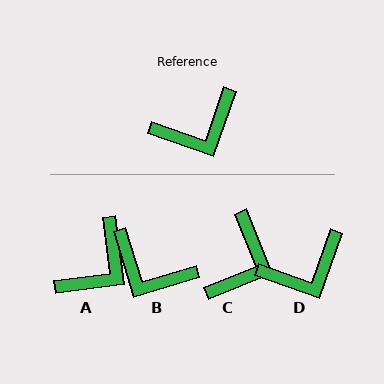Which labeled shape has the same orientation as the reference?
D.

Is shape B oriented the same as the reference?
No, it is off by about 54 degrees.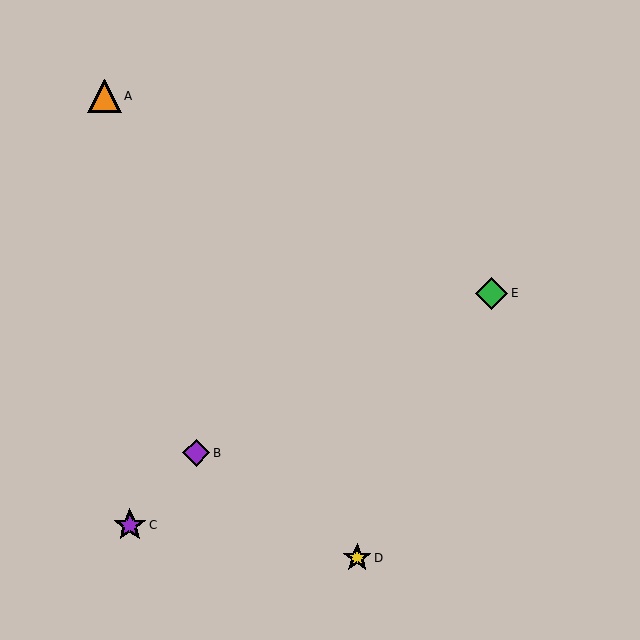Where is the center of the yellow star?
The center of the yellow star is at (357, 558).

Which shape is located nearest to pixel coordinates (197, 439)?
The purple diamond (labeled B) at (196, 453) is nearest to that location.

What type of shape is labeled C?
Shape C is a purple star.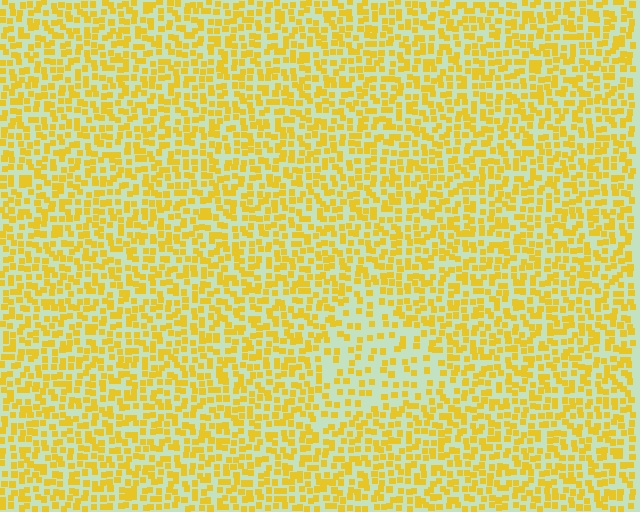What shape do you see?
I see a triangle.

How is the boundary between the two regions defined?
The boundary is defined by a change in element density (approximately 1.9x ratio). All elements are the same color, size, and shape.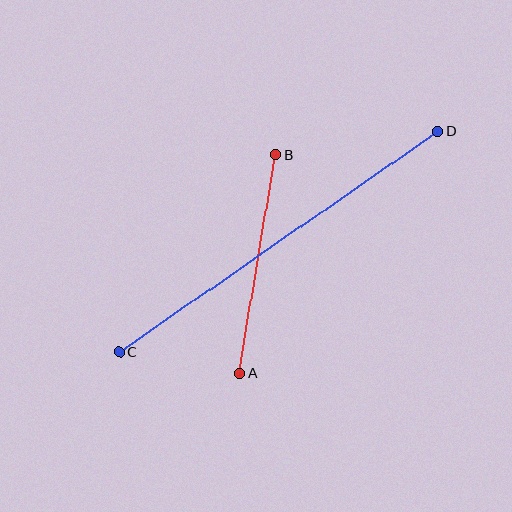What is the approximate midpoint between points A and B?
The midpoint is at approximately (258, 264) pixels.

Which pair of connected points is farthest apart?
Points C and D are farthest apart.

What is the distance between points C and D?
The distance is approximately 388 pixels.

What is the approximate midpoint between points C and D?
The midpoint is at approximately (279, 241) pixels.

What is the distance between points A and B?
The distance is approximately 221 pixels.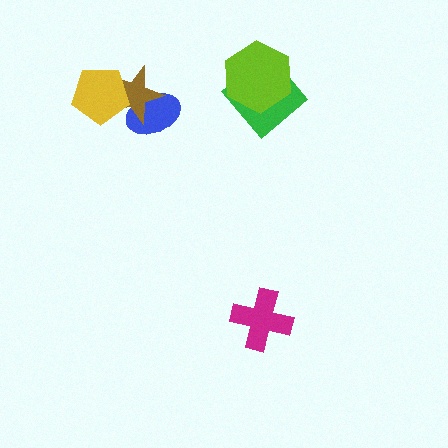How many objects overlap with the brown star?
2 objects overlap with the brown star.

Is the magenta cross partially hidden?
No, no other shape covers it.